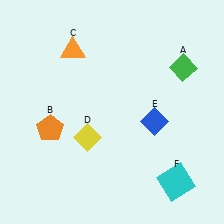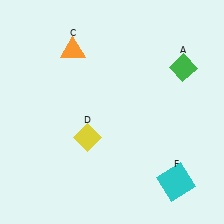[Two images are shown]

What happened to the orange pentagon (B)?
The orange pentagon (B) was removed in Image 2. It was in the bottom-left area of Image 1.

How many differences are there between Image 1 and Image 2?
There are 2 differences between the two images.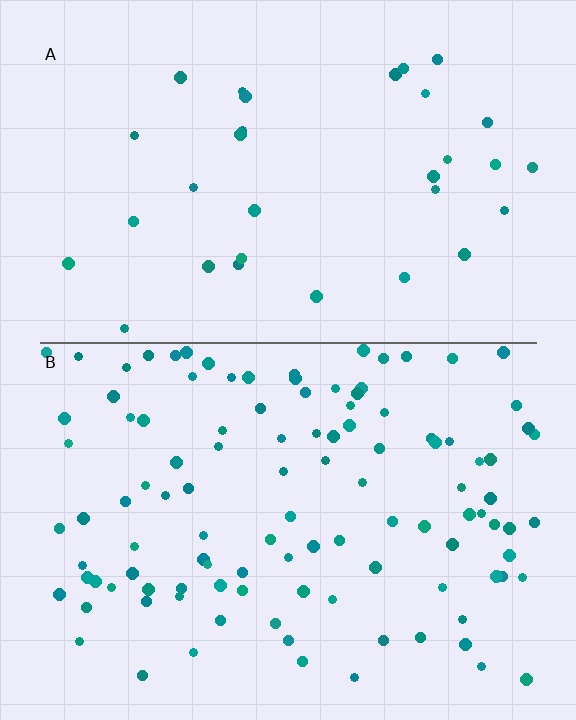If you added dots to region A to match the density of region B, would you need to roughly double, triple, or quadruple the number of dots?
Approximately quadruple.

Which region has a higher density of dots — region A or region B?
B (the bottom).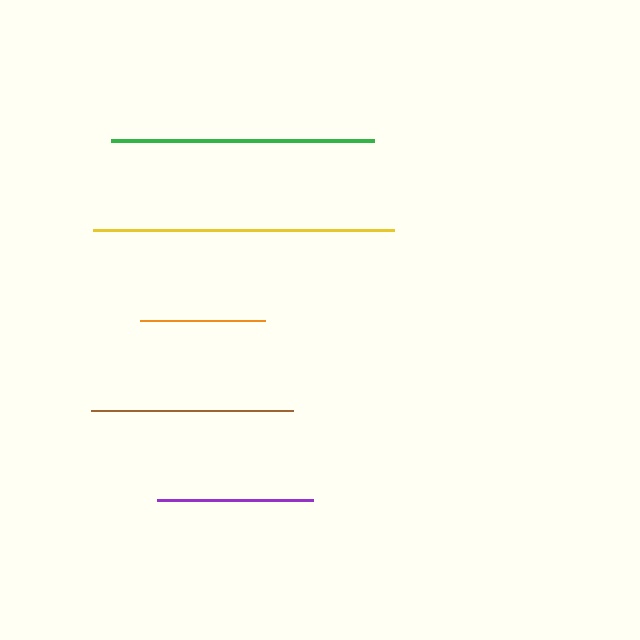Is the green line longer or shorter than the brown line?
The green line is longer than the brown line.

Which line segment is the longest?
The yellow line is the longest at approximately 301 pixels.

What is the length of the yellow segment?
The yellow segment is approximately 301 pixels long.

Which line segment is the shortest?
The orange line is the shortest at approximately 125 pixels.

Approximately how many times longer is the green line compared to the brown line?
The green line is approximately 1.3 times the length of the brown line.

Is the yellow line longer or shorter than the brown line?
The yellow line is longer than the brown line.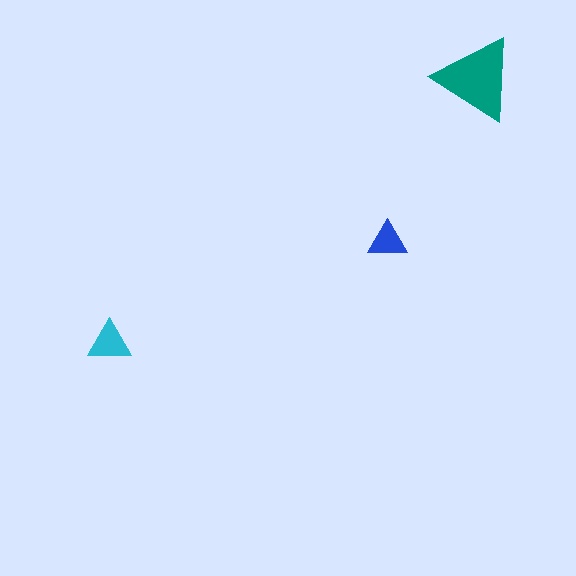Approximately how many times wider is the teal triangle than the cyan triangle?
About 2 times wider.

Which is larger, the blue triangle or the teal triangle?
The teal one.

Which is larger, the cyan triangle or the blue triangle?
The cyan one.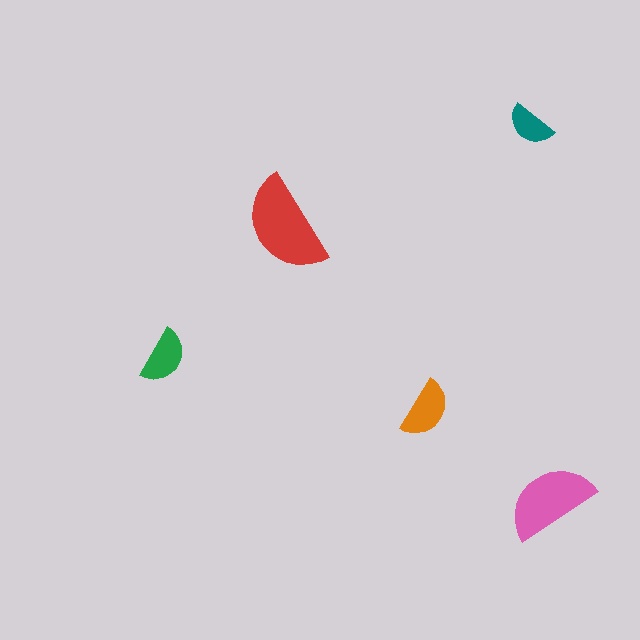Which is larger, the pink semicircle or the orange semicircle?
The pink one.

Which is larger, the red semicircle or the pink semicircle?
The red one.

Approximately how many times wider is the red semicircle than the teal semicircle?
About 2 times wider.